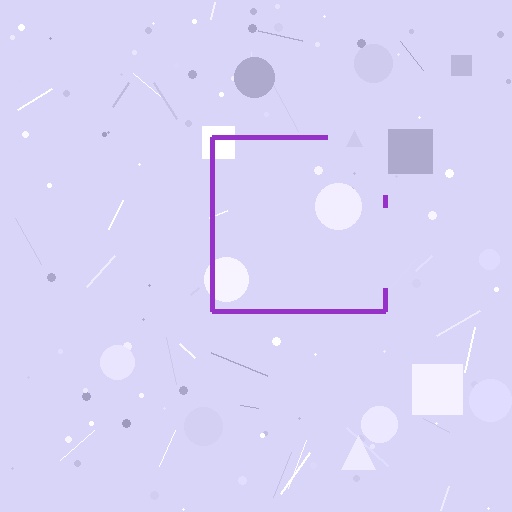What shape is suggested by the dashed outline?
The dashed outline suggests a square.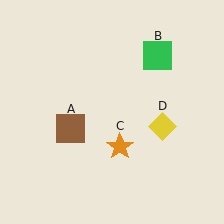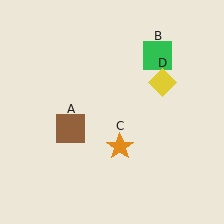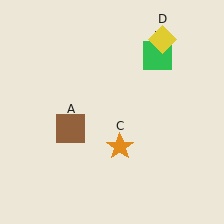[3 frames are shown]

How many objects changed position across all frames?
1 object changed position: yellow diamond (object D).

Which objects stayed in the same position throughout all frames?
Brown square (object A) and green square (object B) and orange star (object C) remained stationary.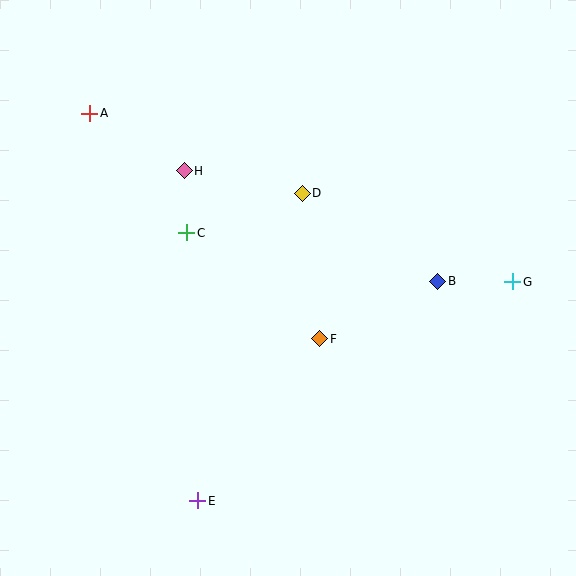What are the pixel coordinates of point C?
Point C is at (187, 233).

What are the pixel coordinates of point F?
Point F is at (320, 339).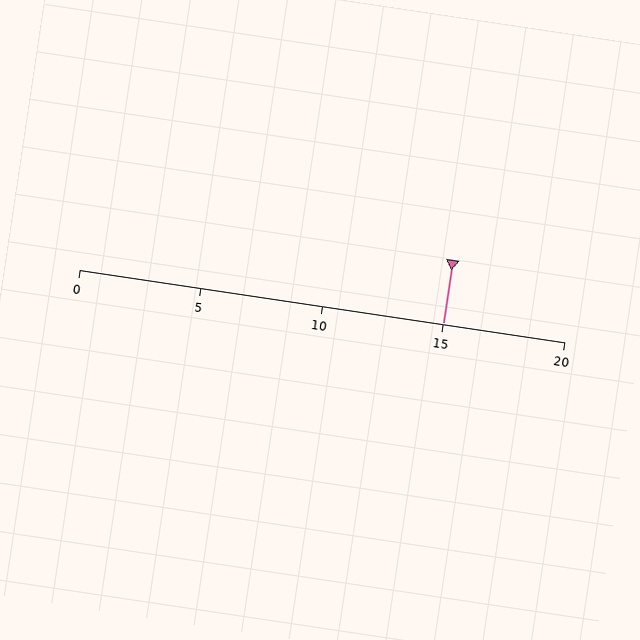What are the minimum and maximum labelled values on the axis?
The axis runs from 0 to 20.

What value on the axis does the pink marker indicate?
The marker indicates approximately 15.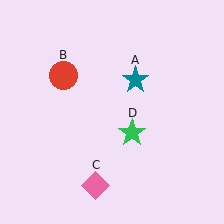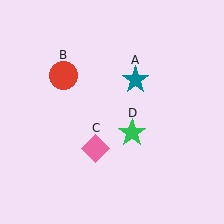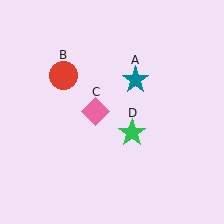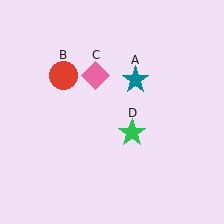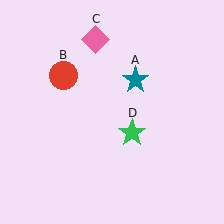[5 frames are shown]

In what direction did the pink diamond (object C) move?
The pink diamond (object C) moved up.